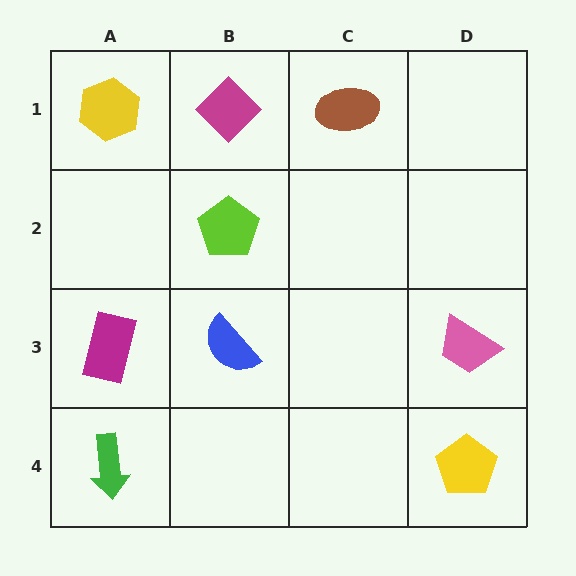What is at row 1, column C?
A brown ellipse.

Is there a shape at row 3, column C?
No, that cell is empty.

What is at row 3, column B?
A blue semicircle.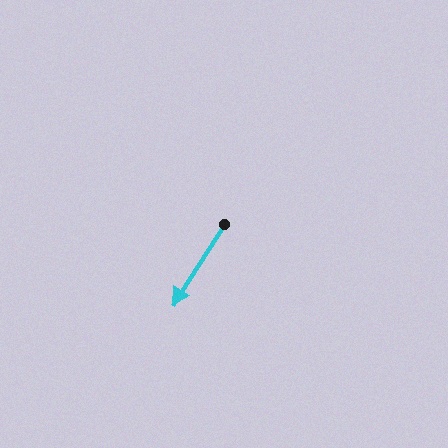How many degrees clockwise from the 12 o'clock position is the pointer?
Approximately 212 degrees.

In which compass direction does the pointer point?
Southwest.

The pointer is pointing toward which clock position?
Roughly 7 o'clock.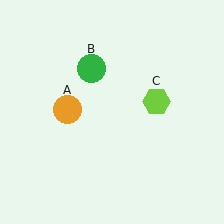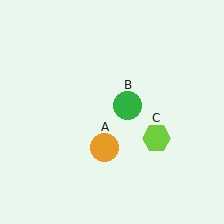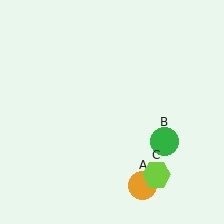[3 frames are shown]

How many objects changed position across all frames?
3 objects changed position: orange circle (object A), green circle (object B), lime hexagon (object C).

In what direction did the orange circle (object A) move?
The orange circle (object A) moved down and to the right.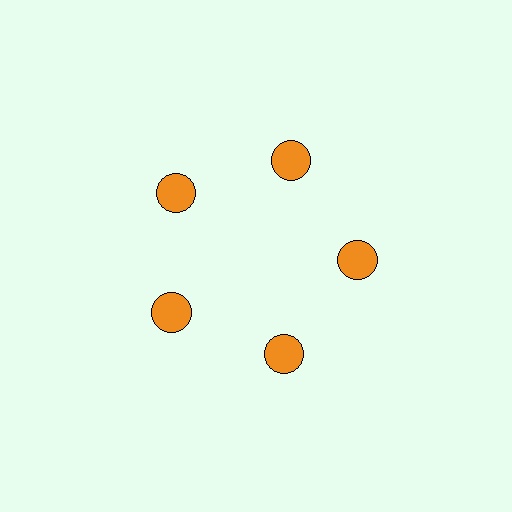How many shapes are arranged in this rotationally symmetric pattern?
There are 5 shapes, arranged in 5 groups of 1.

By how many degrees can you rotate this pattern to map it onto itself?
The pattern maps onto itself every 72 degrees of rotation.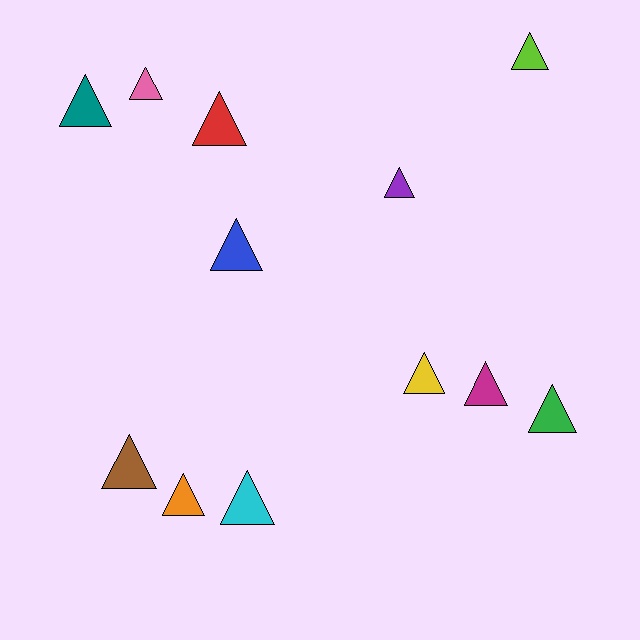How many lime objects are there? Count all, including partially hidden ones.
There is 1 lime object.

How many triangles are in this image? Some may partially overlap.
There are 12 triangles.